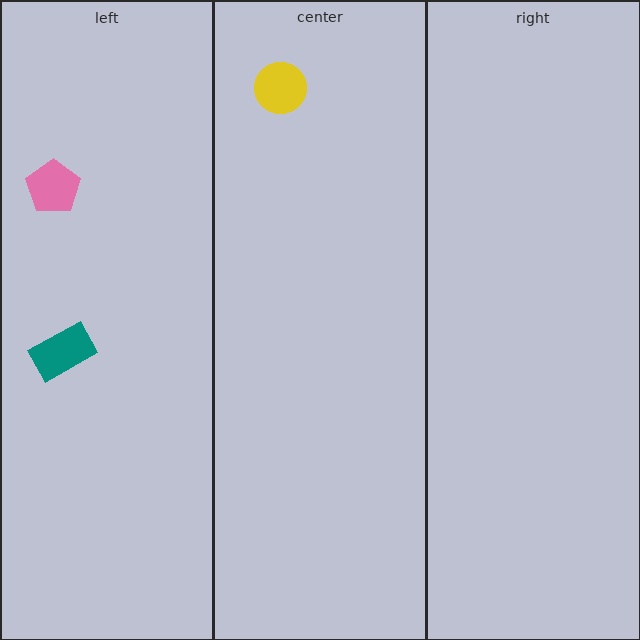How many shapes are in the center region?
1.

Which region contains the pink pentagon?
The left region.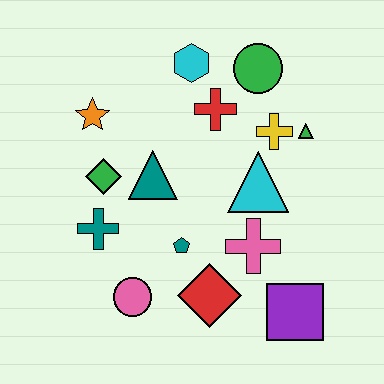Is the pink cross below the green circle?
Yes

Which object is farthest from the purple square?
The orange star is farthest from the purple square.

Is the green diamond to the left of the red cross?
Yes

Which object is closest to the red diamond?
The teal pentagon is closest to the red diamond.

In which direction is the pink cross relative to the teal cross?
The pink cross is to the right of the teal cross.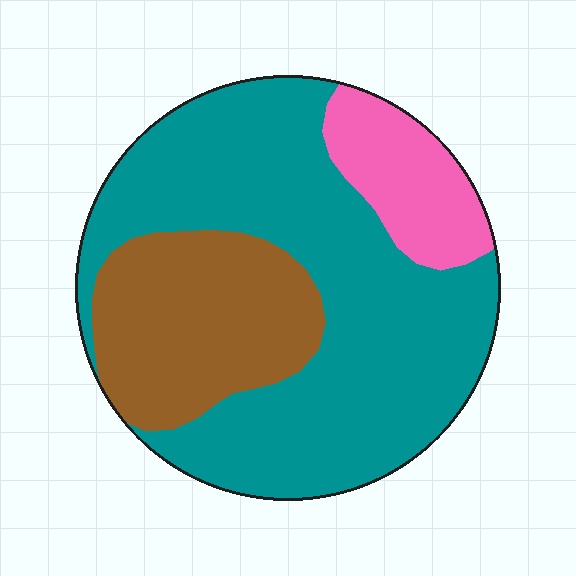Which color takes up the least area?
Pink, at roughly 15%.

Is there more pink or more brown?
Brown.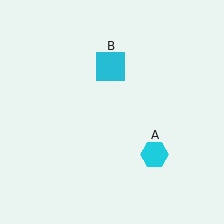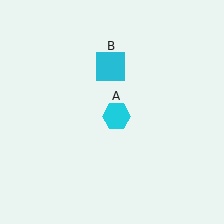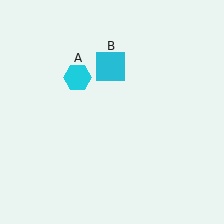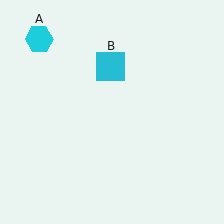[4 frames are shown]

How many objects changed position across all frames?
1 object changed position: cyan hexagon (object A).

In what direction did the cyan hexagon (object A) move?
The cyan hexagon (object A) moved up and to the left.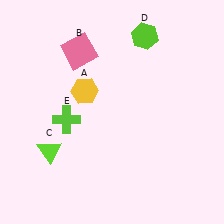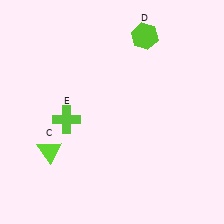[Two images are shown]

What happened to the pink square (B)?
The pink square (B) was removed in Image 2. It was in the top-left area of Image 1.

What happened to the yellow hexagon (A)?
The yellow hexagon (A) was removed in Image 2. It was in the top-left area of Image 1.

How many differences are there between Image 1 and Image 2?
There are 2 differences between the two images.